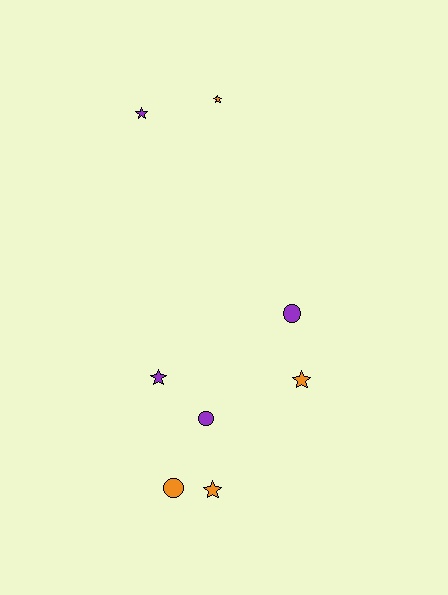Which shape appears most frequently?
Star, with 5 objects.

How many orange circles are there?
There is 1 orange circle.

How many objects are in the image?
There are 8 objects.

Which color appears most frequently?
Purple, with 4 objects.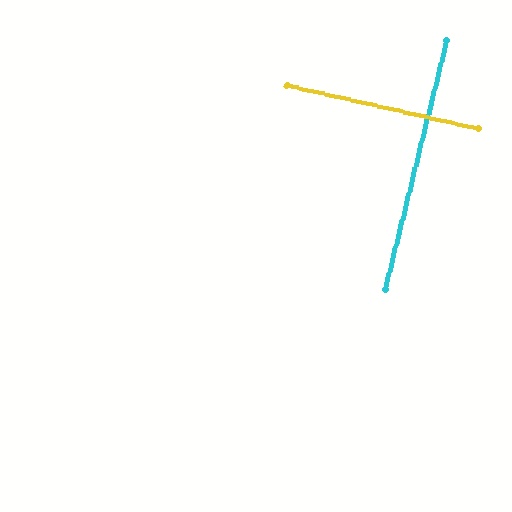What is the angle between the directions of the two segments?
Approximately 89 degrees.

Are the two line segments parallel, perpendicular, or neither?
Perpendicular — they meet at approximately 89°.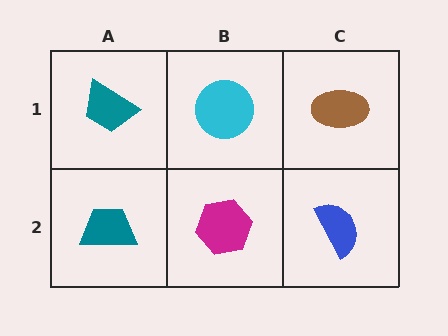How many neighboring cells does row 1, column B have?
3.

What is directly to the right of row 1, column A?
A cyan circle.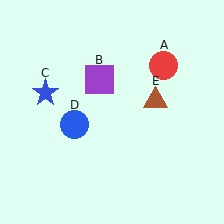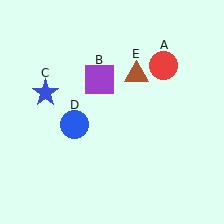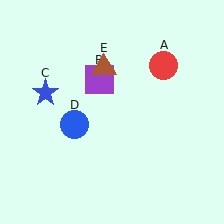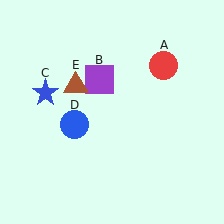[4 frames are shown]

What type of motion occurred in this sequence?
The brown triangle (object E) rotated counterclockwise around the center of the scene.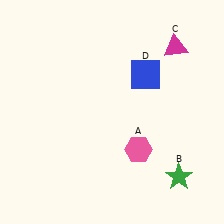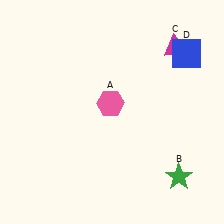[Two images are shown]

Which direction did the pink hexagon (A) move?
The pink hexagon (A) moved up.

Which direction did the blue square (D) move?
The blue square (D) moved right.